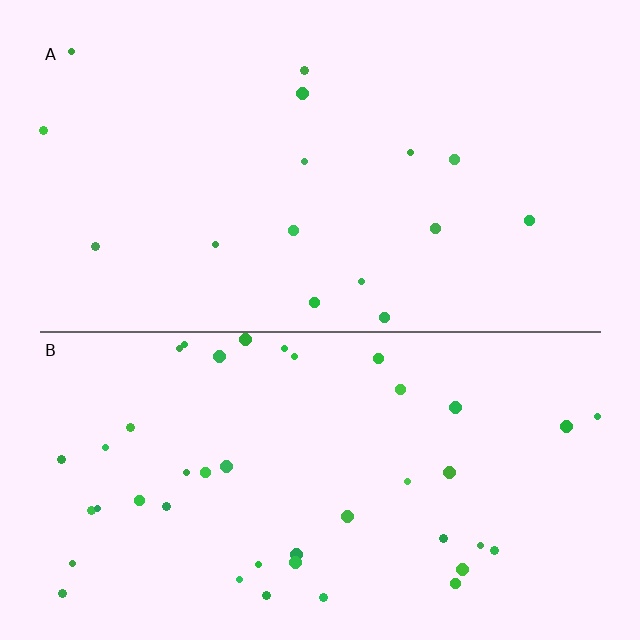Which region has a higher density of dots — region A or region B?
B (the bottom).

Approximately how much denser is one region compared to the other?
Approximately 2.7× — region B over region A.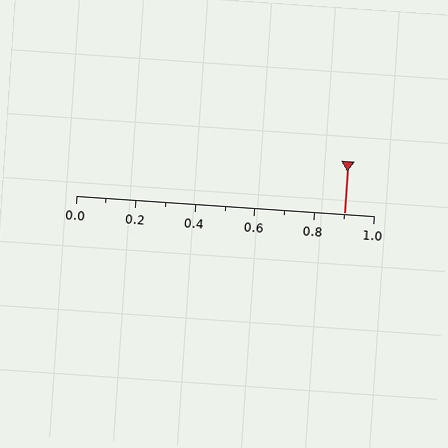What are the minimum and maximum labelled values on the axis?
The axis runs from 0.0 to 1.0.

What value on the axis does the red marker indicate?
The marker indicates approximately 0.9.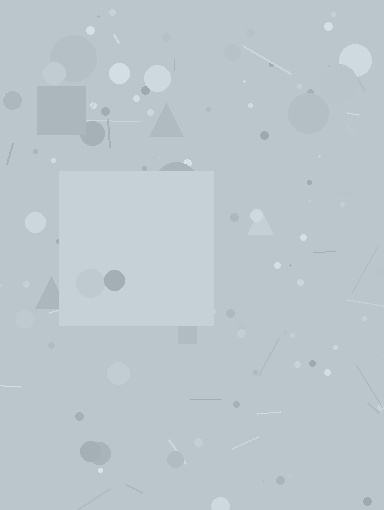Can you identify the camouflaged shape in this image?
The camouflaged shape is a square.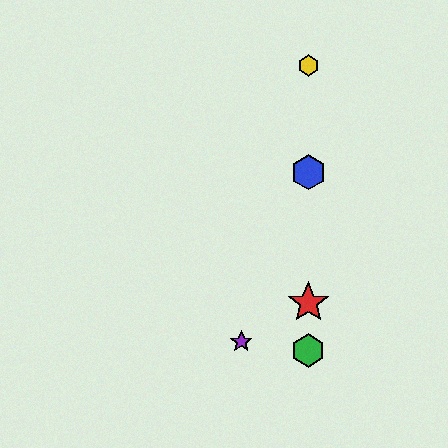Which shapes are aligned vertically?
The red star, the blue hexagon, the green hexagon, the yellow hexagon are aligned vertically.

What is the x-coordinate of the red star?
The red star is at x≈308.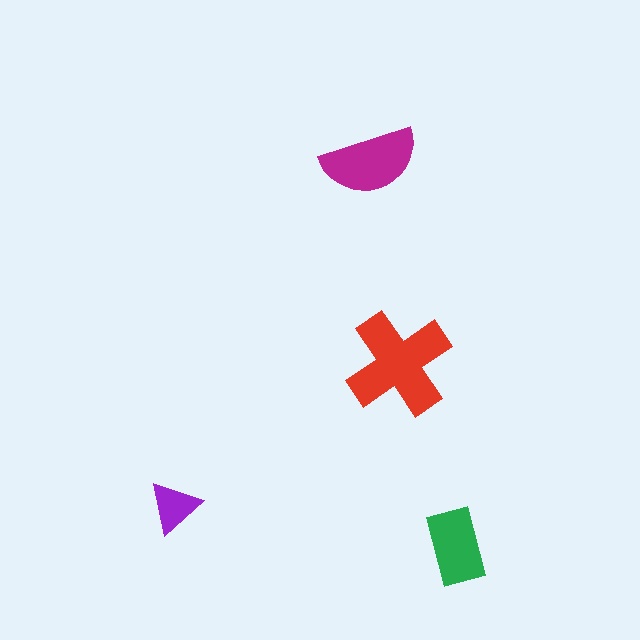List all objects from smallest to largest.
The purple triangle, the green rectangle, the magenta semicircle, the red cross.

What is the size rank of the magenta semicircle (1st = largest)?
2nd.